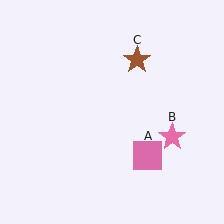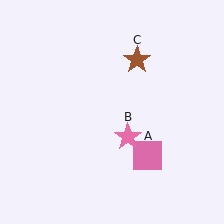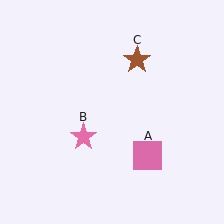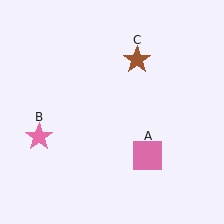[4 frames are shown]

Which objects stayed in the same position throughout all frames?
Pink square (object A) and brown star (object C) remained stationary.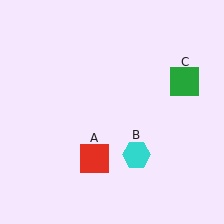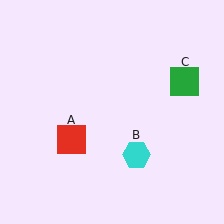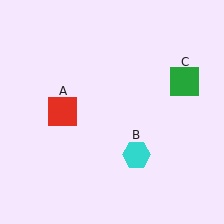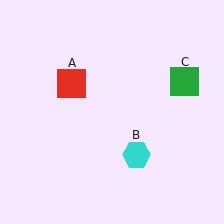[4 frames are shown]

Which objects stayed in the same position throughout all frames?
Cyan hexagon (object B) and green square (object C) remained stationary.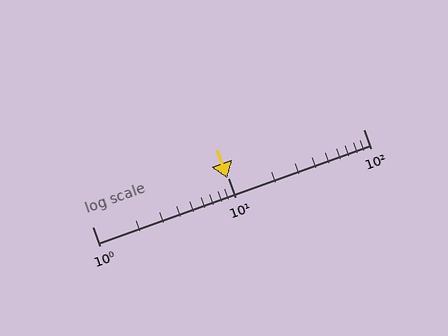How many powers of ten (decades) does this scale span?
The scale spans 2 decades, from 1 to 100.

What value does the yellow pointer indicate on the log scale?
The pointer indicates approximately 9.9.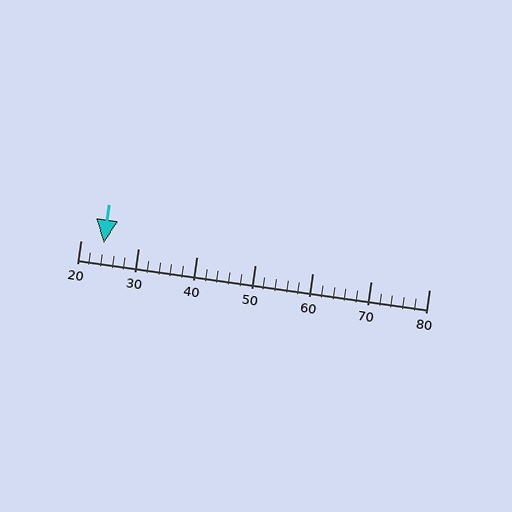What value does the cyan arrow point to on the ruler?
The cyan arrow points to approximately 24.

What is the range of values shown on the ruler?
The ruler shows values from 20 to 80.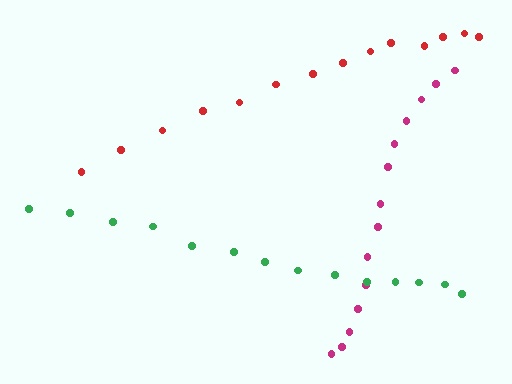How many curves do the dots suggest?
There are 3 distinct paths.